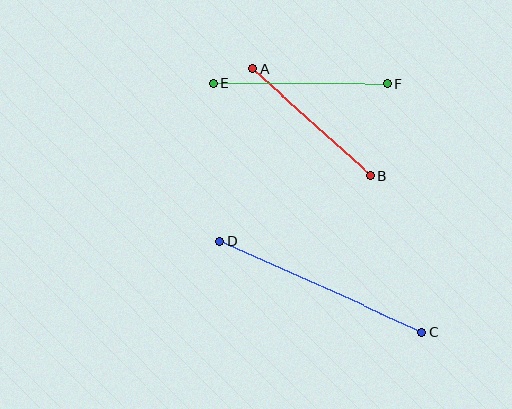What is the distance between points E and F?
The distance is approximately 174 pixels.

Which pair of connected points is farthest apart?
Points C and D are farthest apart.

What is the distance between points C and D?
The distance is approximately 222 pixels.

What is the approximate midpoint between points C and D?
The midpoint is at approximately (321, 287) pixels.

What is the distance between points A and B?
The distance is approximately 159 pixels.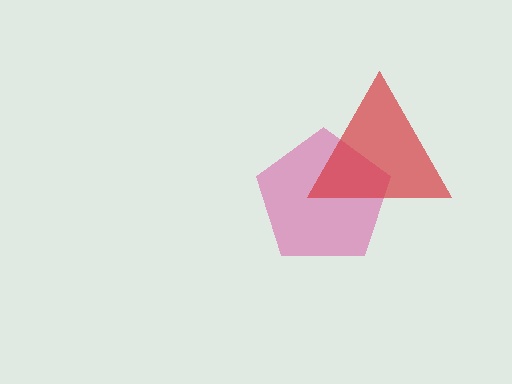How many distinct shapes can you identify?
There are 2 distinct shapes: a magenta pentagon, a red triangle.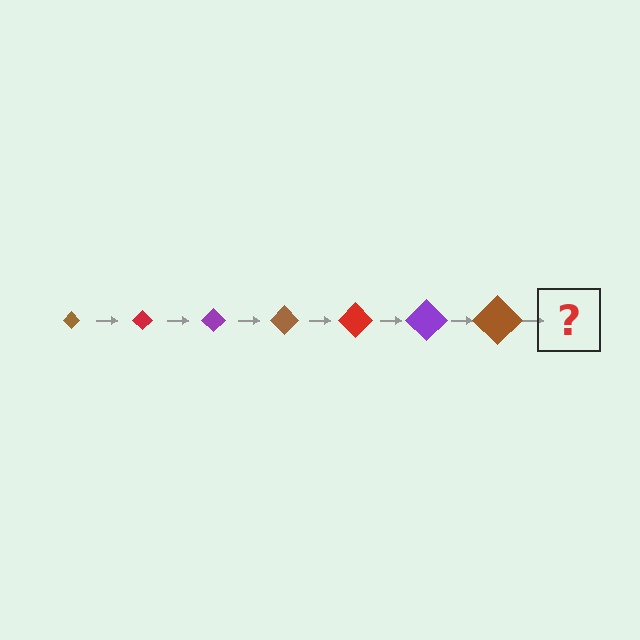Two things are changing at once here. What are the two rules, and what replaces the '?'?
The two rules are that the diamond grows larger each step and the color cycles through brown, red, and purple. The '?' should be a red diamond, larger than the previous one.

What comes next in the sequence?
The next element should be a red diamond, larger than the previous one.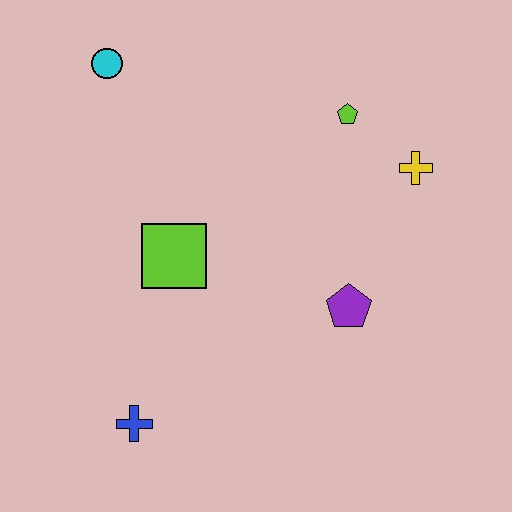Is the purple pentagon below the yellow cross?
Yes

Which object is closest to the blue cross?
The lime square is closest to the blue cross.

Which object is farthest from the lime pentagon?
The blue cross is farthest from the lime pentagon.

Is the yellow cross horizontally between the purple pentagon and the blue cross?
No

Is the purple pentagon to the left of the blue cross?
No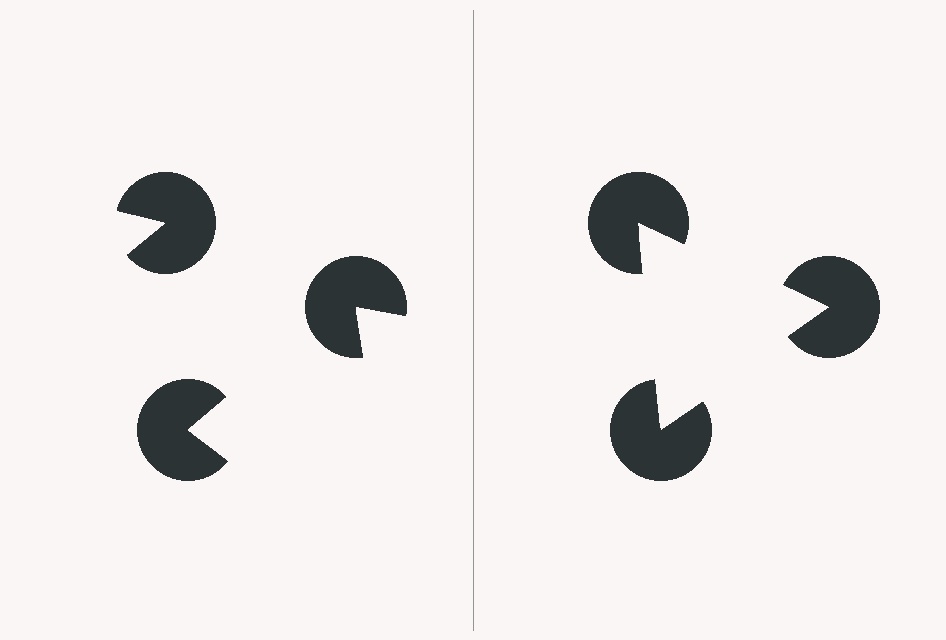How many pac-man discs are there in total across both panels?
6 — 3 on each side.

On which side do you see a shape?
An illusory triangle appears on the right side. On the left side the wedge cuts are rotated, so no coherent shape forms.